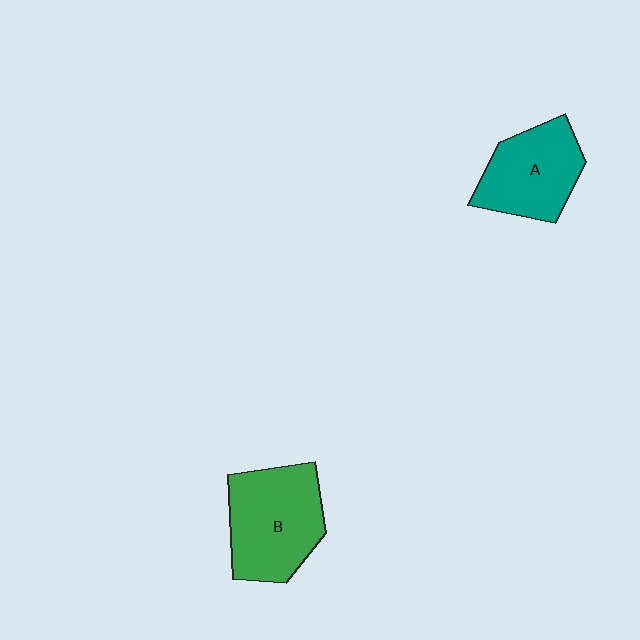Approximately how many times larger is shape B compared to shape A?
Approximately 1.2 times.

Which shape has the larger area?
Shape B (green).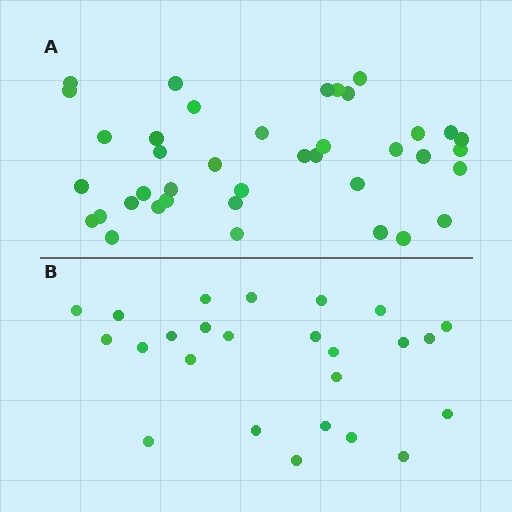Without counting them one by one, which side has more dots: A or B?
Region A (the top region) has more dots.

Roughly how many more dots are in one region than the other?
Region A has approximately 15 more dots than region B.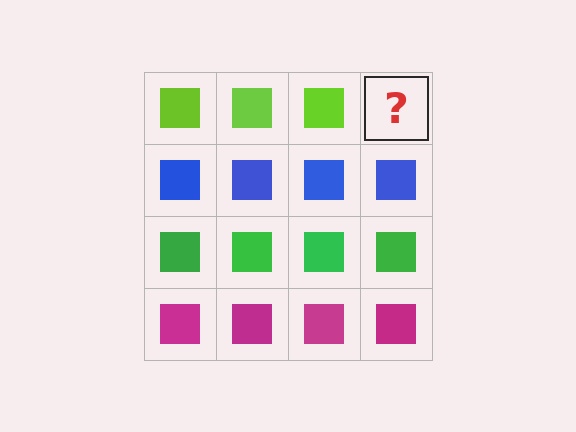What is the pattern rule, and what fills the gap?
The rule is that each row has a consistent color. The gap should be filled with a lime square.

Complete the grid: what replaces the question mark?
The question mark should be replaced with a lime square.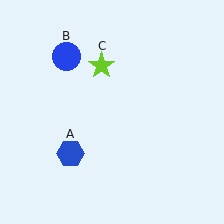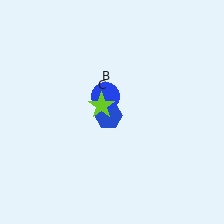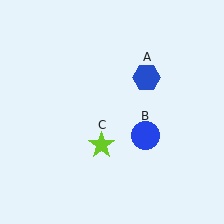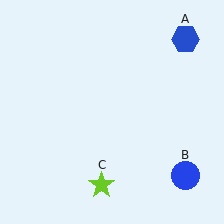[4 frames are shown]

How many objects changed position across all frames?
3 objects changed position: blue hexagon (object A), blue circle (object B), lime star (object C).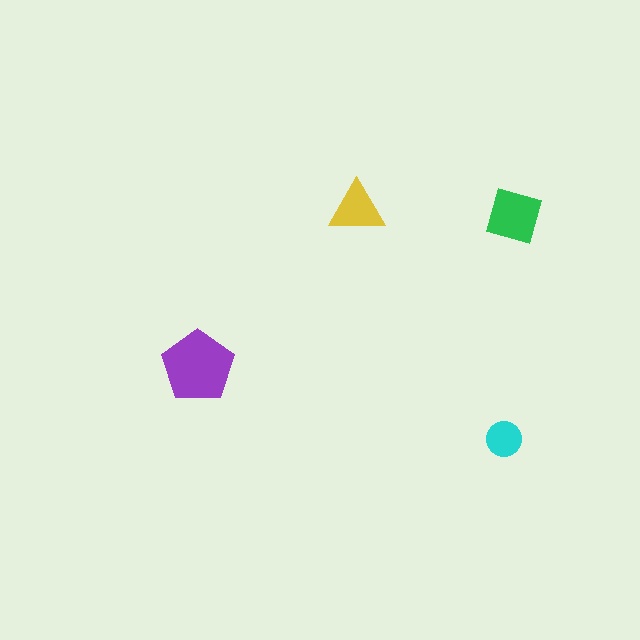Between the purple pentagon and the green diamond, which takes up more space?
The purple pentagon.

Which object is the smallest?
The cyan circle.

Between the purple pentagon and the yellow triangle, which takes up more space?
The purple pentagon.